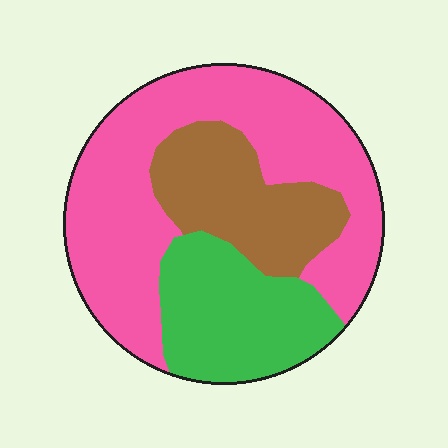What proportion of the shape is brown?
Brown covers around 20% of the shape.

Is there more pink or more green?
Pink.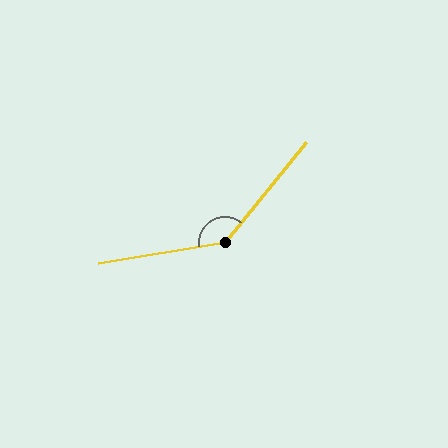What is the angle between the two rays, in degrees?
Approximately 138 degrees.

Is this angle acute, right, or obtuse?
It is obtuse.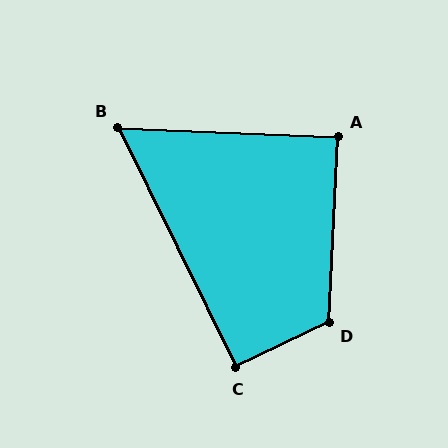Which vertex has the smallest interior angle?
B, at approximately 61 degrees.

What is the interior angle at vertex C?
Approximately 90 degrees (approximately right).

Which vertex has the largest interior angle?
D, at approximately 119 degrees.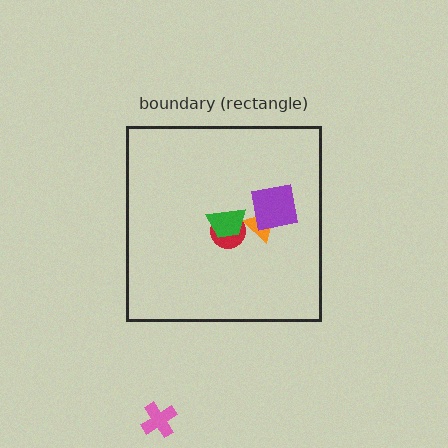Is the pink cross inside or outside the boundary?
Outside.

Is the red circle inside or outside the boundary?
Inside.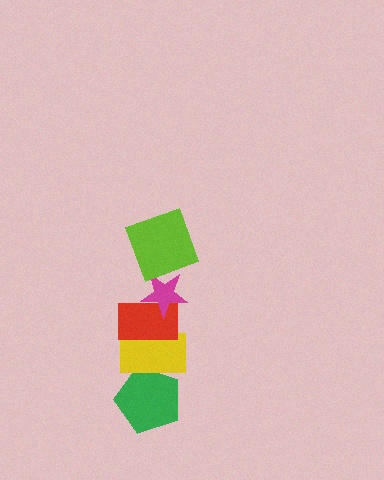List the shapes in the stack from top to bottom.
From top to bottom: the lime square, the magenta star, the red rectangle, the yellow rectangle, the green pentagon.